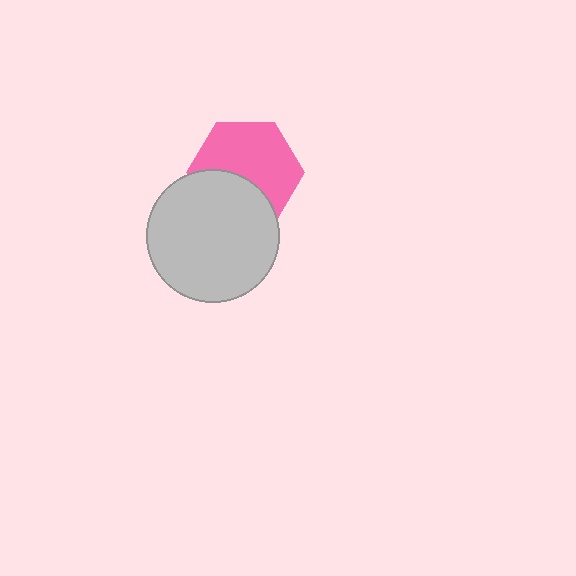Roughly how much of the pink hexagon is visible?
About half of it is visible (roughly 63%).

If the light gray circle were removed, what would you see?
You would see the complete pink hexagon.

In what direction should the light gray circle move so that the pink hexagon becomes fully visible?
The light gray circle should move down. That is the shortest direction to clear the overlap and leave the pink hexagon fully visible.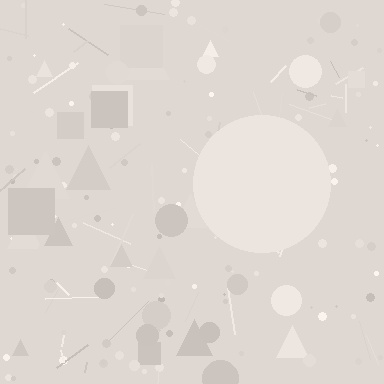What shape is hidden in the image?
A circle is hidden in the image.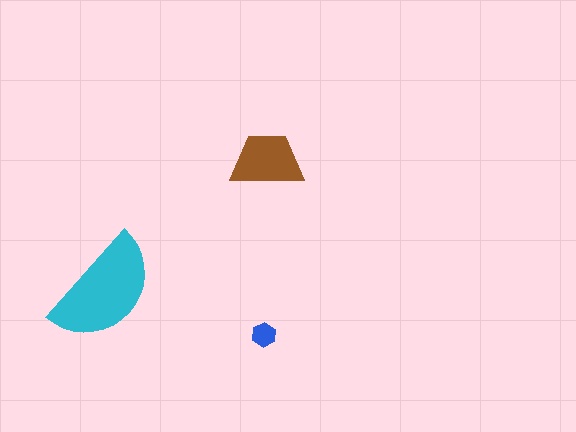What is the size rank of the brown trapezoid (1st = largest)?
2nd.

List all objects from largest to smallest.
The cyan semicircle, the brown trapezoid, the blue hexagon.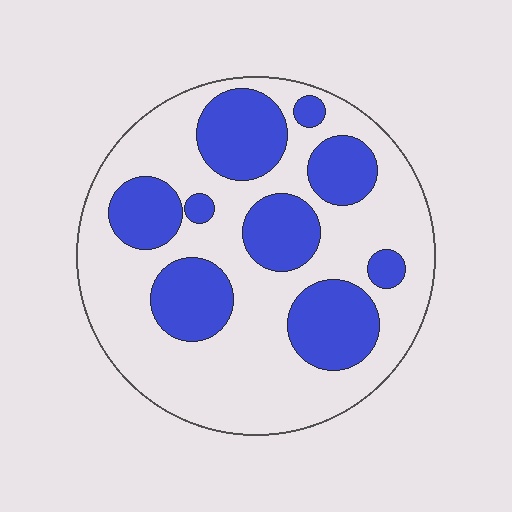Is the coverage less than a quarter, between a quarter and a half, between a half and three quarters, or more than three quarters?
Between a quarter and a half.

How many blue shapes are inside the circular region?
9.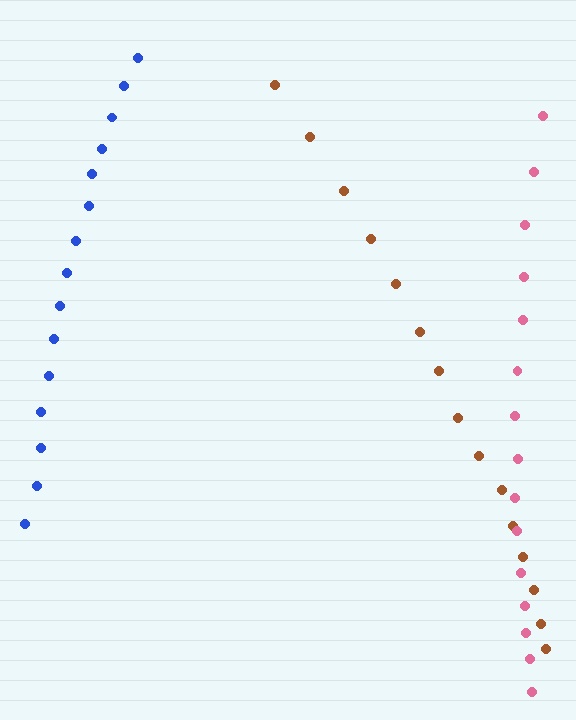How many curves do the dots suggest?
There are 3 distinct paths.